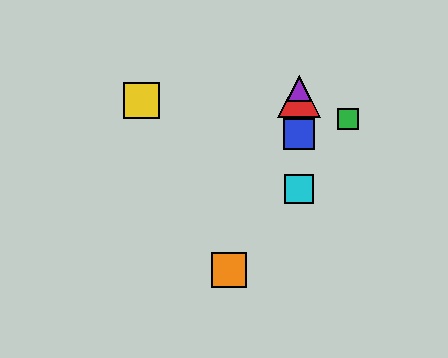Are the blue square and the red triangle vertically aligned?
Yes, both are at x≈299.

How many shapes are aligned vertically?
4 shapes (the red triangle, the blue square, the purple triangle, the cyan square) are aligned vertically.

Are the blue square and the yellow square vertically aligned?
No, the blue square is at x≈299 and the yellow square is at x≈141.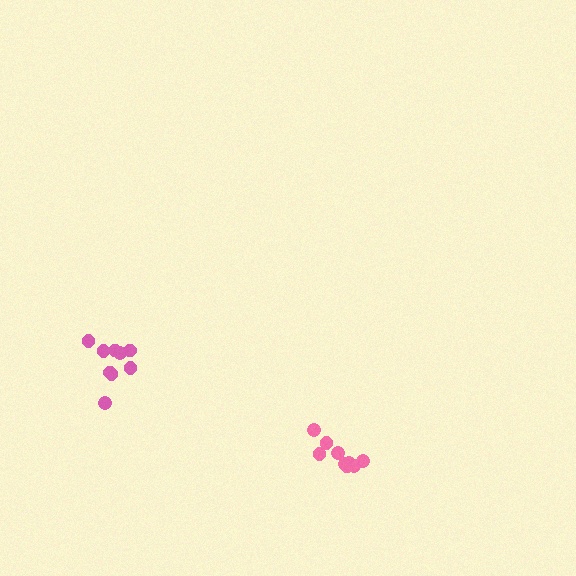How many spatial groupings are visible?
There are 2 spatial groupings.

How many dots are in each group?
Group 1: 9 dots, Group 2: 9 dots (18 total).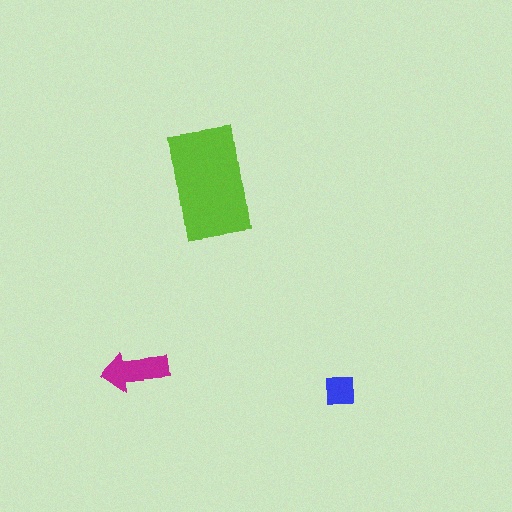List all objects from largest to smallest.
The lime rectangle, the magenta arrow, the blue square.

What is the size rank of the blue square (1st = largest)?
3rd.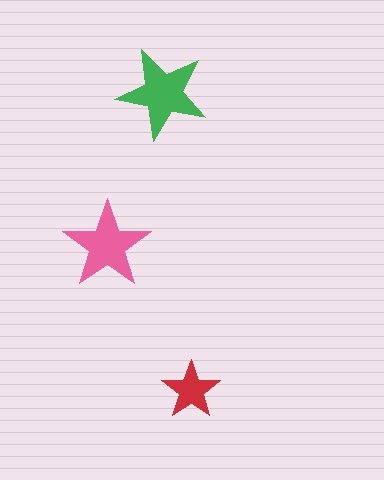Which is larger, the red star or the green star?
The green one.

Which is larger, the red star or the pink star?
The pink one.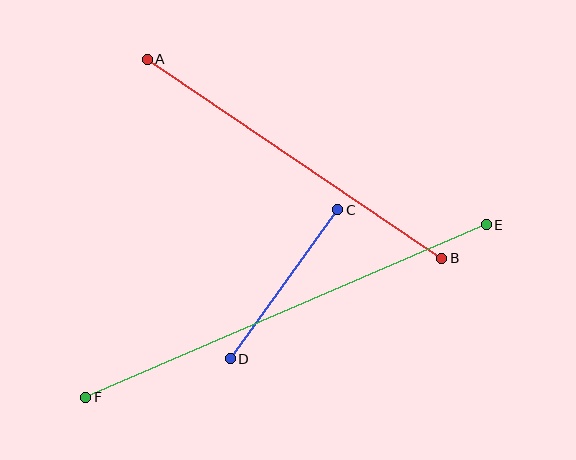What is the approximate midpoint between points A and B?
The midpoint is at approximately (294, 159) pixels.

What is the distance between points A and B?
The distance is approximately 355 pixels.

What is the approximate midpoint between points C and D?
The midpoint is at approximately (284, 284) pixels.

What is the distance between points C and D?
The distance is approximately 184 pixels.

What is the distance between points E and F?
The distance is approximately 436 pixels.